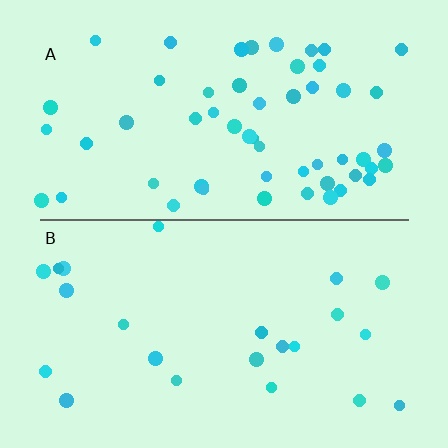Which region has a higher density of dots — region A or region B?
A (the top).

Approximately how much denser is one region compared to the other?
Approximately 2.5× — region A over region B.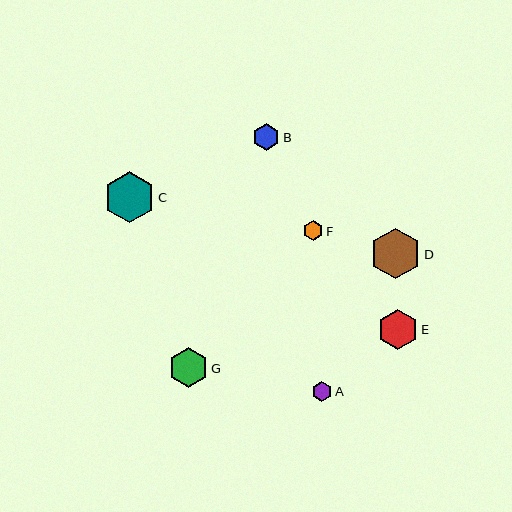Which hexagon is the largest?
Hexagon C is the largest with a size of approximately 51 pixels.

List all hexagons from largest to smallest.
From largest to smallest: C, D, E, G, B, A, F.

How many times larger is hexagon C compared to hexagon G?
Hexagon C is approximately 1.3 times the size of hexagon G.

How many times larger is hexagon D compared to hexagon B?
Hexagon D is approximately 1.9 times the size of hexagon B.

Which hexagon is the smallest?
Hexagon F is the smallest with a size of approximately 20 pixels.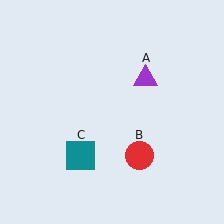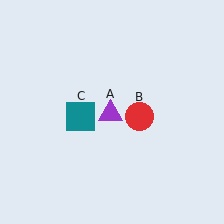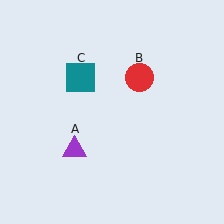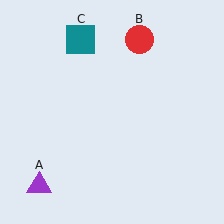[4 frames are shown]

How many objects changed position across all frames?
3 objects changed position: purple triangle (object A), red circle (object B), teal square (object C).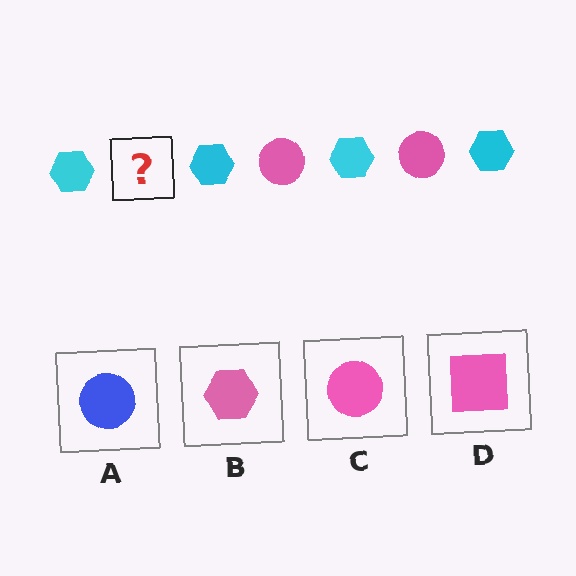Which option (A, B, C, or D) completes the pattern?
C.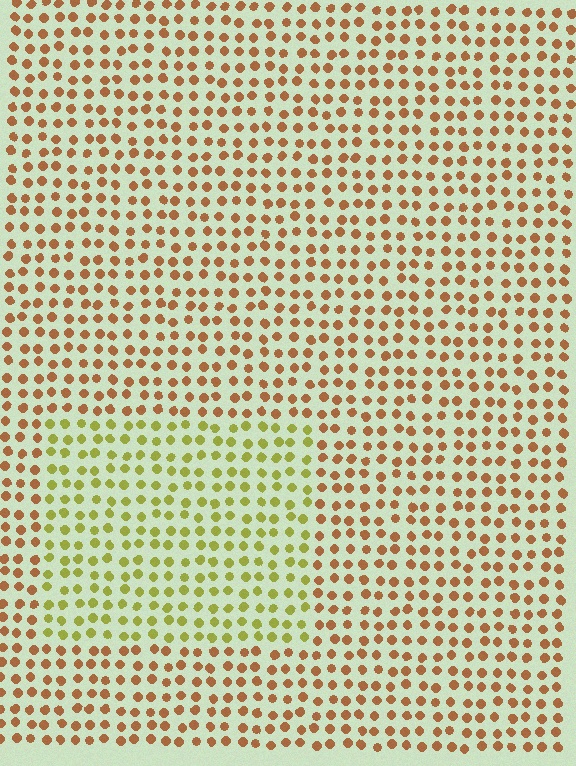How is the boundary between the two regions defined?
The boundary is defined purely by a slight shift in hue (about 45 degrees). Spacing, size, and orientation are identical on both sides.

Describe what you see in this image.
The image is filled with small brown elements in a uniform arrangement. A rectangle-shaped region is visible where the elements are tinted to a slightly different hue, forming a subtle color boundary.